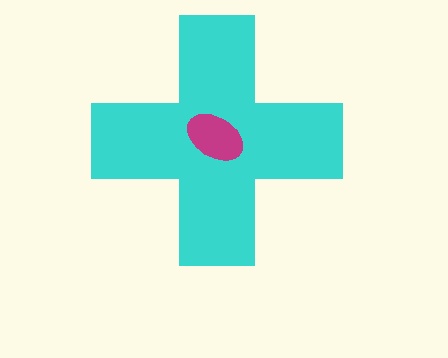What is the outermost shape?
The cyan cross.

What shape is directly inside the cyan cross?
The magenta ellipse.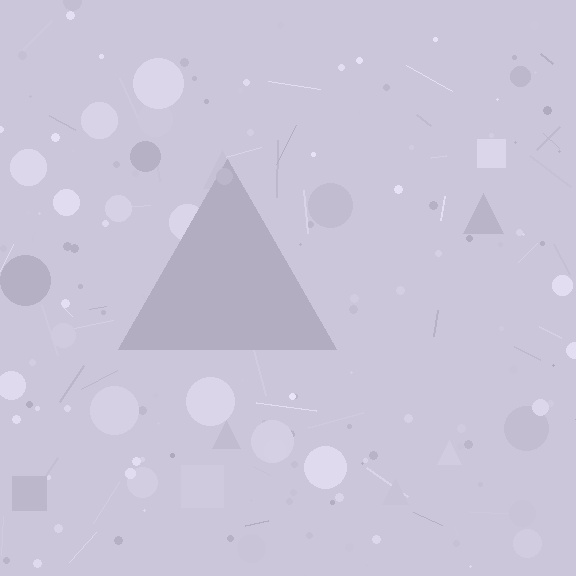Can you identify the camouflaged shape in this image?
The camouflaged shape is a triangle.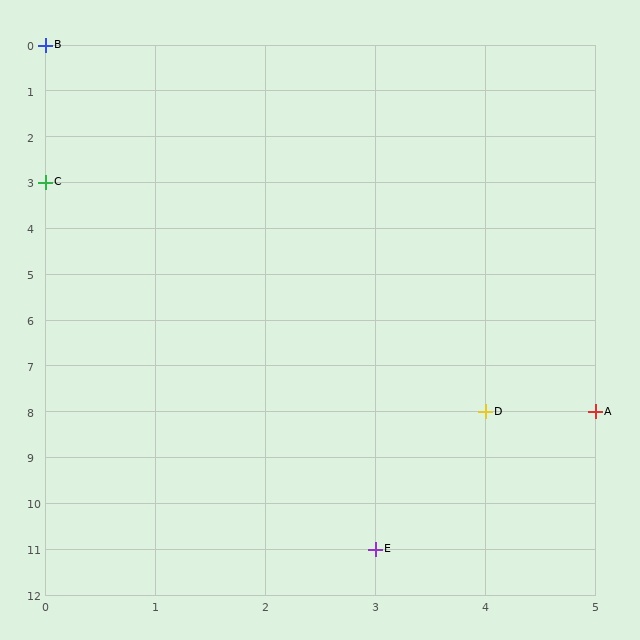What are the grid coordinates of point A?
Point A is at grid coordinates (5, 8).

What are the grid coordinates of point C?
Point C is at grid coordinates (0, 3).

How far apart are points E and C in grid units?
Points E and C are 3 columns and 8 rows apart (about 8.5 grid units diagonally).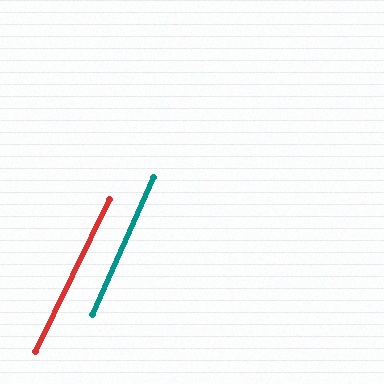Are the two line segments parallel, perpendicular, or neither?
Parallel — their directions differ by only 2.0°.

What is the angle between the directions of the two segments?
Approximately 2 degrees.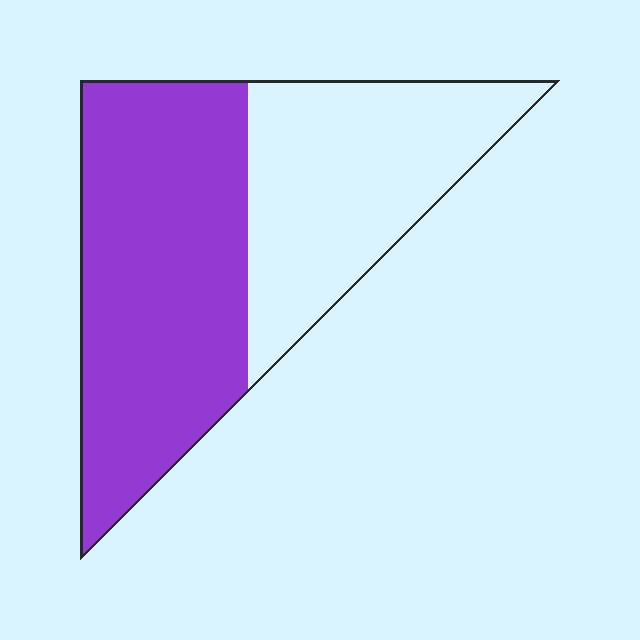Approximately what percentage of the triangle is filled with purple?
Approximately 60%.